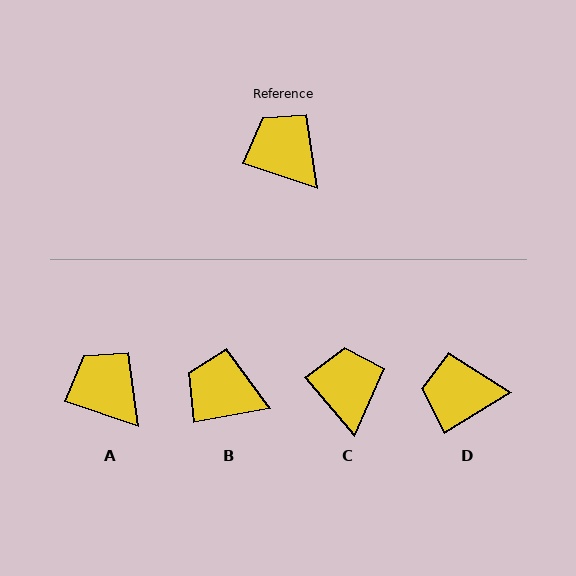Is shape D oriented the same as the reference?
No, it is off by about 50 degrees.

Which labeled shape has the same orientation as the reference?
A.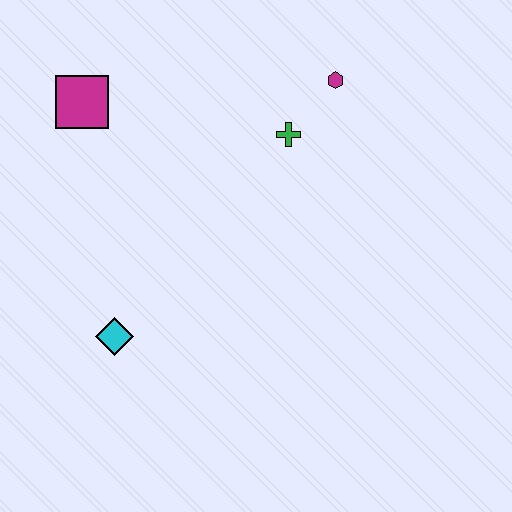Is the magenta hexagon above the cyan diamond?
Yes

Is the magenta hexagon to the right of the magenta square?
Yes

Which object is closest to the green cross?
The magenta hexagon is closest to the green cross.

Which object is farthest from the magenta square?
The magenta hexagon is farthest from the magenta square.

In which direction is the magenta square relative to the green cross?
The magenta square is to the left of the green cross.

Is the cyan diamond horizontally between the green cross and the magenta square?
Yes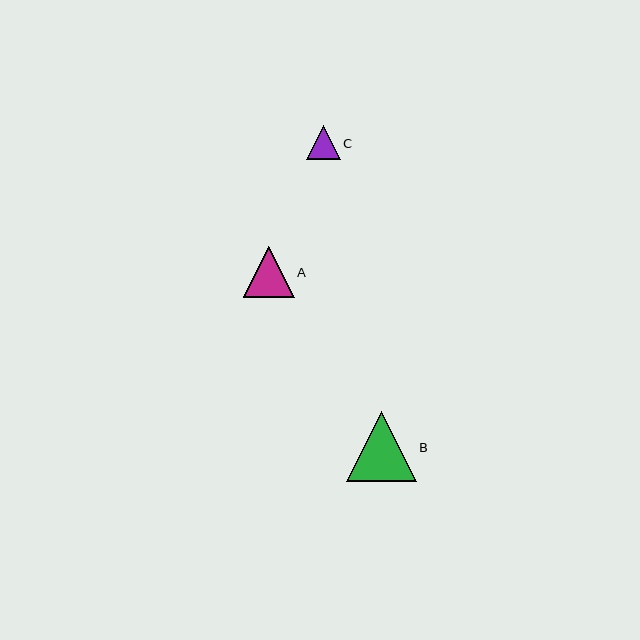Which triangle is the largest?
Triangle B is the largest with a size of approximately 70 pixels.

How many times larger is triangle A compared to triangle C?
Triangle A is approximately 1.5 times the size of triangle C.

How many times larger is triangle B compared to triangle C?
Triangle B is approximately 2.1 times the size of triangle C.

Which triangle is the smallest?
Triangle C is the smallest with a size of approximately 34 pixels.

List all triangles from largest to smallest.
From largest to smallest: B, A, C.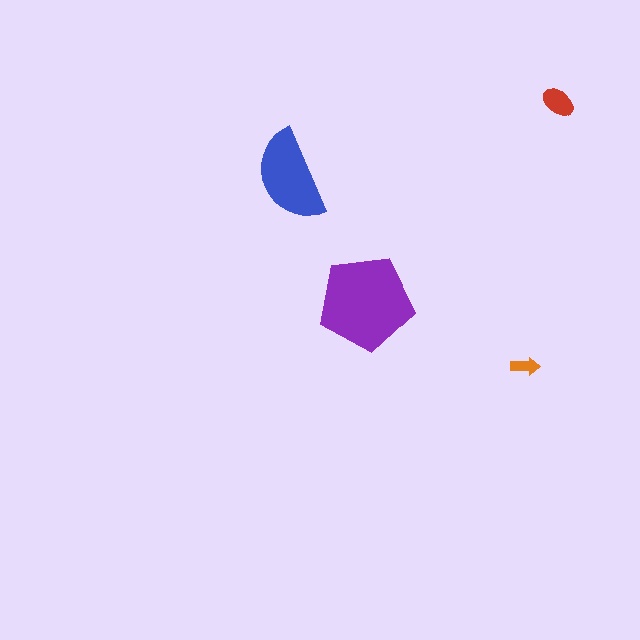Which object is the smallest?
The orange arrow.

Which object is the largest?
The purple pentagon.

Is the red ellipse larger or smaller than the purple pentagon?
Smaller.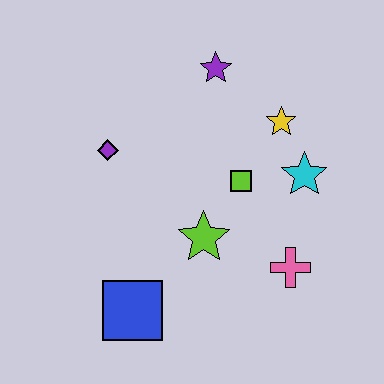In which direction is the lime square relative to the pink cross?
The lime square is above the pink cross.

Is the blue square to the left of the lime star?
Yes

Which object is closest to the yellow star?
The cyan star is closest to the yellow star.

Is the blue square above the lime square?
No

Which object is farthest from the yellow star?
The blue square is farthest from the yellow star.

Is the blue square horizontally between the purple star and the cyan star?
No